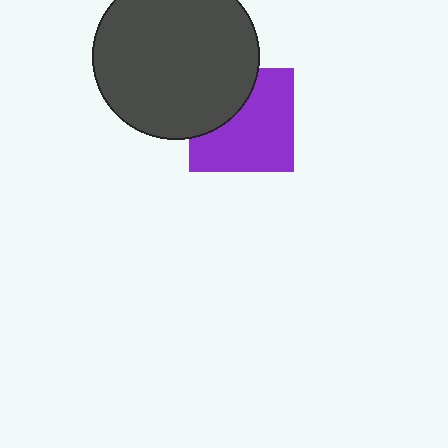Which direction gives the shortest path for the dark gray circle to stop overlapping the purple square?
Moving toward the upper-left gives the shortest separation.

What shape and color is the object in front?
The object in front is a dark gray circle.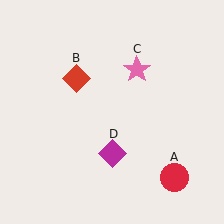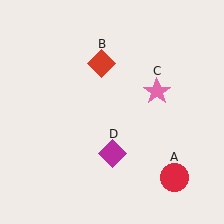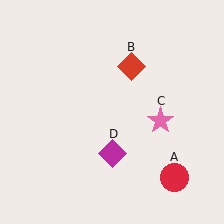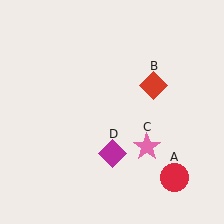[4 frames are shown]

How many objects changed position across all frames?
2 objects changed position: red diamond (object B), pink star (object C).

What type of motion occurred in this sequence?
The red diamond (object B), pink star (object C) rotated clockwise around the center of the scene.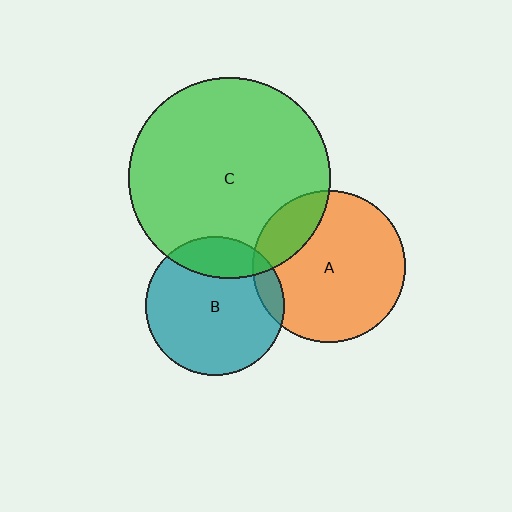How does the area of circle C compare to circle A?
Approximately 1.7 times.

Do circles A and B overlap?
Yes.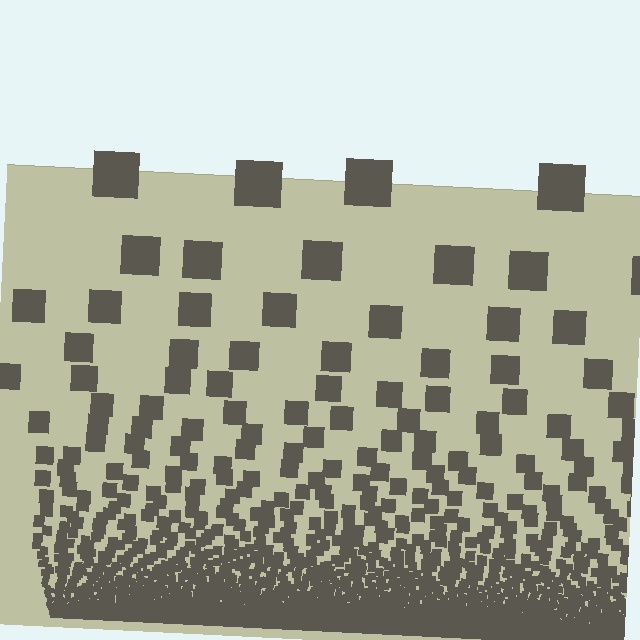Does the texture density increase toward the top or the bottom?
Density increases toward the bottom.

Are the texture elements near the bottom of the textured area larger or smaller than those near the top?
Smaller. The gradient is inverted — elements near the bottom are smaller and denser.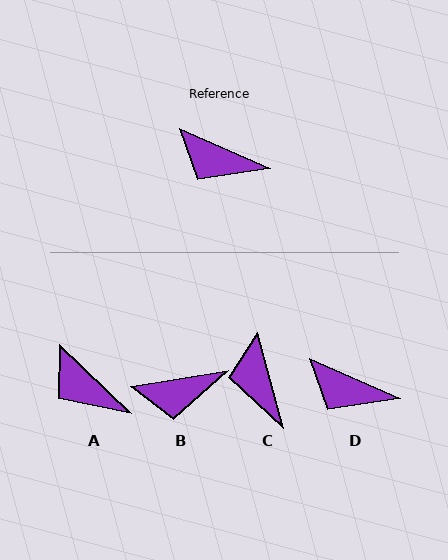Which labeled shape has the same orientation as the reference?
D.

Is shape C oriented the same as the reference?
No, it is off by about 51 degrees.